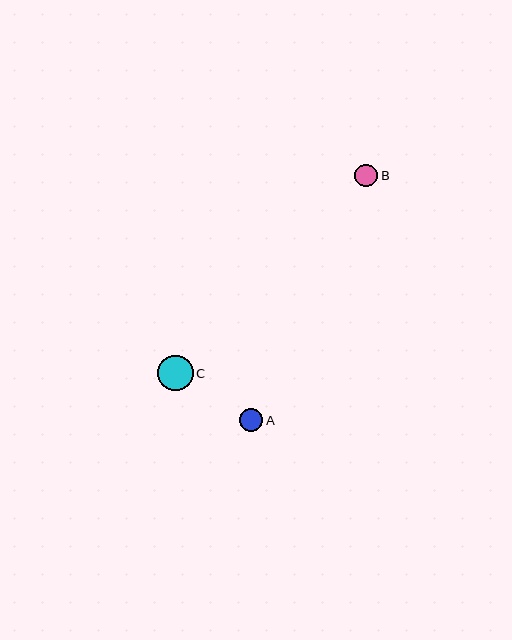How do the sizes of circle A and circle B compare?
Circle A and circle B are approximately the same size.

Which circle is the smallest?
Circle B is the smallest with a size of approximately 23 pixels.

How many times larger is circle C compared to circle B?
Circle C is approximately 1.6 times the size of circle B.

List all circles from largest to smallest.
From largest to smallest: C, A, B.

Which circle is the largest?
Circle C is the largest with a size of approximately 36 pixels.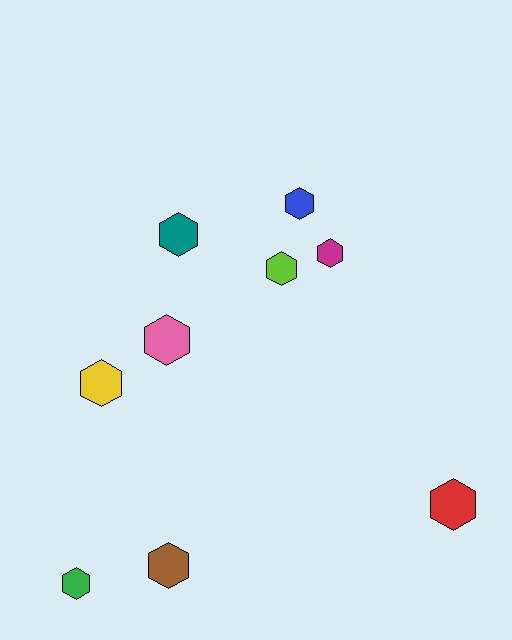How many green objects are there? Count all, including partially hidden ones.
There is 1 green object.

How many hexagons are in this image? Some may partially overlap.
There are 9 hexagons.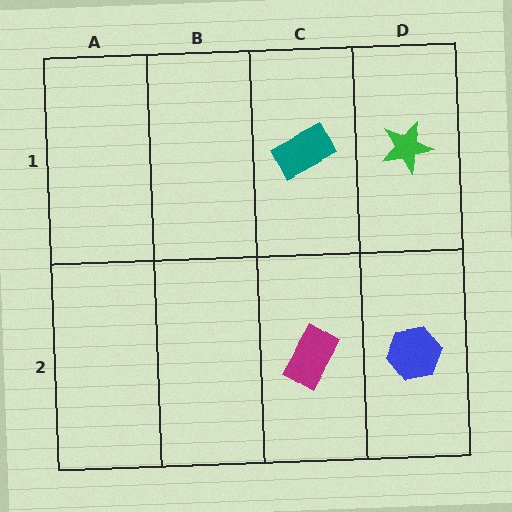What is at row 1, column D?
A green star.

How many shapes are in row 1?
2 shapes.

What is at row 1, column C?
A teal rectangle.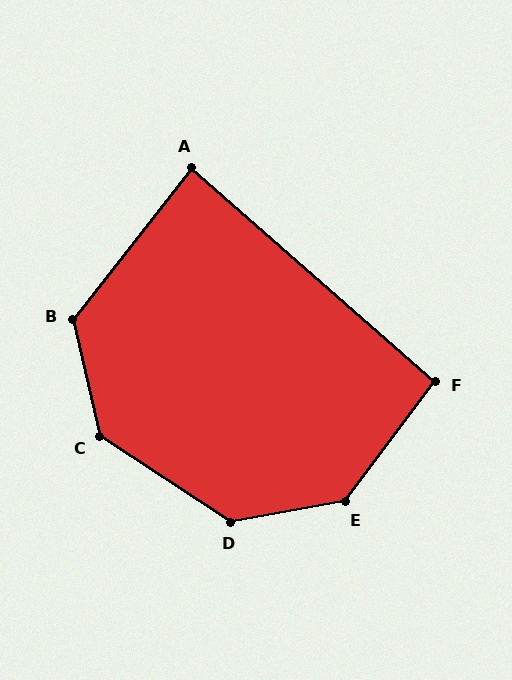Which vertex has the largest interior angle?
E, at approximately 138 degrees.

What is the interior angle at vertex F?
Approximately 94 degrees (approximately right).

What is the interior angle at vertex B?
Approximately 129 degrees (obtuse).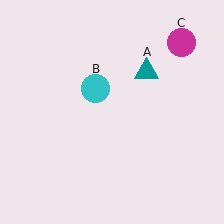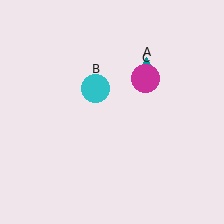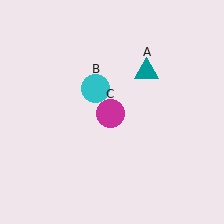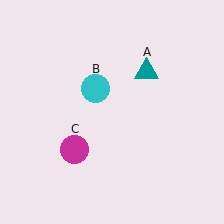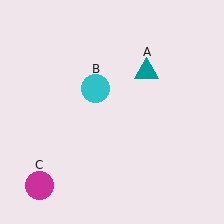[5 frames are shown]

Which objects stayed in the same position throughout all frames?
Teal triangle (object A) and cyan circle (object B) remained stationary.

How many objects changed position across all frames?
1 object changed position: magenta circle (object C).